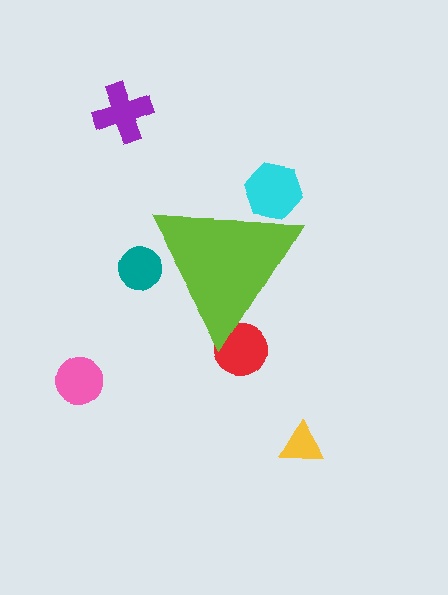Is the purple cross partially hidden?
No, the purple cross is fully visible.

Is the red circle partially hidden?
Yes, the red circle is partially hidden behind the lime triangle.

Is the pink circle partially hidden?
No, the pink circle is fully visible.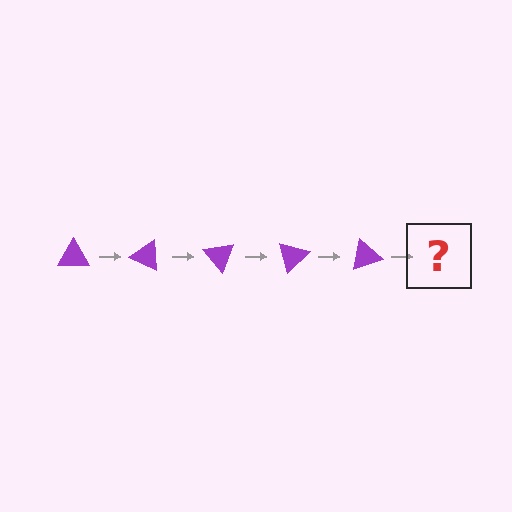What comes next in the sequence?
The next element should be a purple triangle rotated 125 degrees.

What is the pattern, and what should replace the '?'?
The pattern is that the triangle rotates 25 degrees each step. The '?' should be a purple triangle rotated 125 degrees.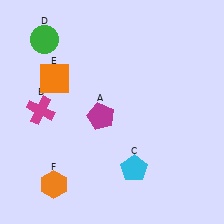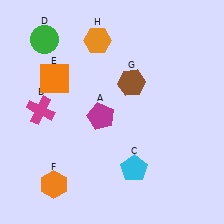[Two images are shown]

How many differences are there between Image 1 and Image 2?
There are 2 differences between the two images.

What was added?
A brown hexagon (G), an orange hexagon (H) were added in Image 2.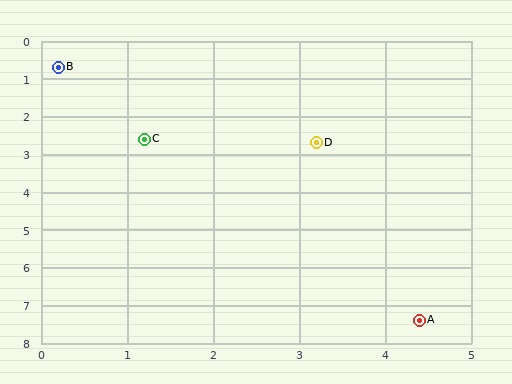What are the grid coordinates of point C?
Point C is at approximately (1.2, 2.6).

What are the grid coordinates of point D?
Point D is at approximately (3.2, 2.7).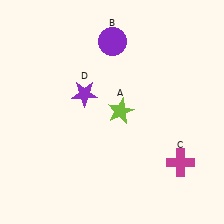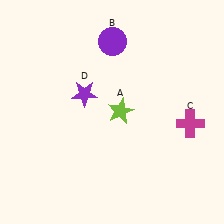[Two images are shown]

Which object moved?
The magenta cross (C) moved up.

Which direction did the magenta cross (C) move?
The magenta cross (C) moved up.